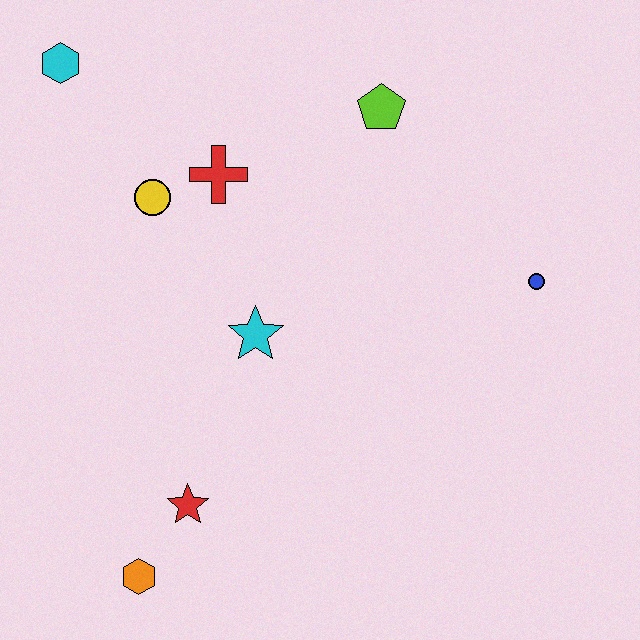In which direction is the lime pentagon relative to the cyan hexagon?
The lime pentagon is to the right of the cyan hexagon.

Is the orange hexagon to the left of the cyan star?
Yes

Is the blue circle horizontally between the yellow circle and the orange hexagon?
No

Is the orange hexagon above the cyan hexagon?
No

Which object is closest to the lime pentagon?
The red cross is closest to the lime pentagon.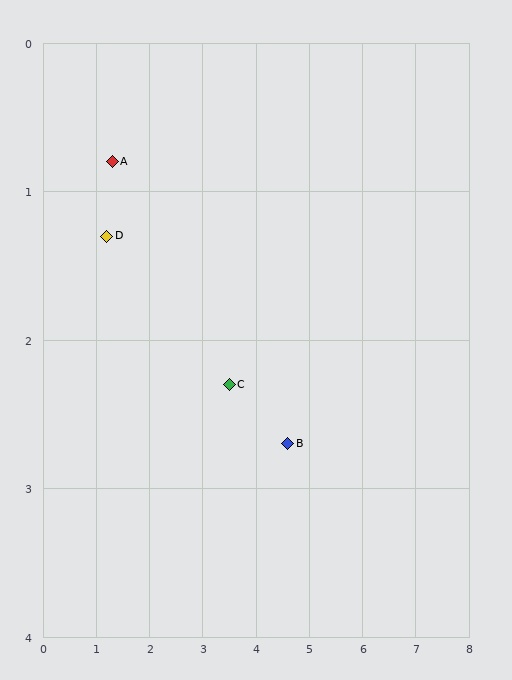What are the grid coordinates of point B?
Point B is at approximately (4.6, 2.7).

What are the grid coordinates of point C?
Point C is at approximately (3.5, 2.3).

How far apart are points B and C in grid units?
Points B and C are about 1.2 grid units apart.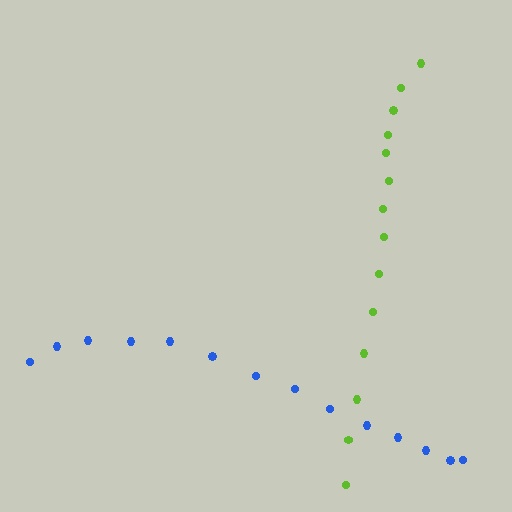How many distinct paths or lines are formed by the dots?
There are 2 distinct paths.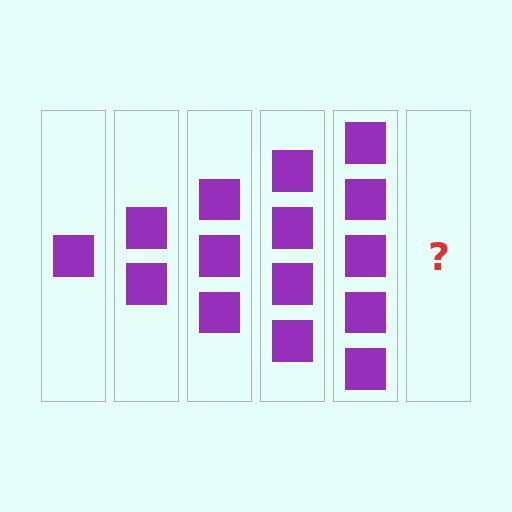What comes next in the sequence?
The next element should be 6 squares.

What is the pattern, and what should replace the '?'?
The pattern is that each step adds one more square. The '?' should be 6 squares.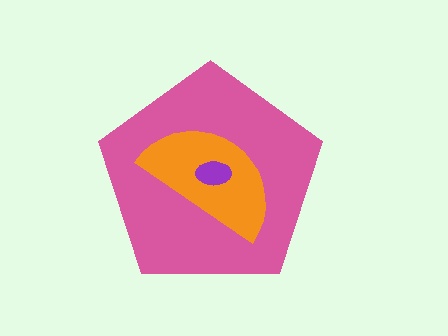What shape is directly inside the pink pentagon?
The orange semicircle.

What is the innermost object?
The purple ellipse.